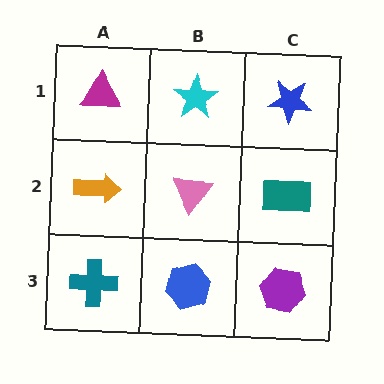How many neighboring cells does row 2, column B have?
4.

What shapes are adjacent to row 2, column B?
A cyan star (row 1, column B), a blue hexagon (row 3, column B), an orange arrow (row 2, column A), a teal rectangle (row 2, column C).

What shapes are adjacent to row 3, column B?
A pink triangle (row 2, column B), a teal cross (row 3, column A), a purple hexagon (row 3, column C).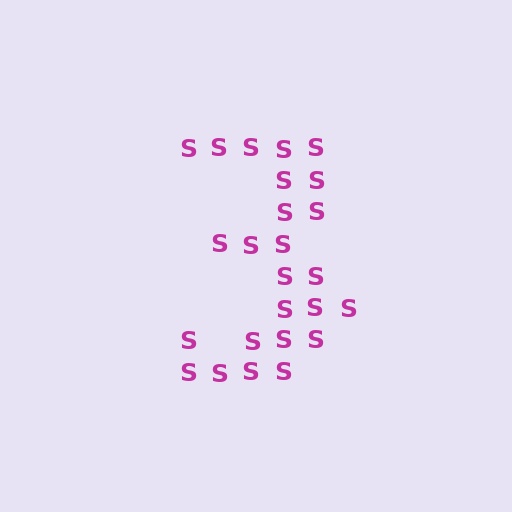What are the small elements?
The small elements are letter S's.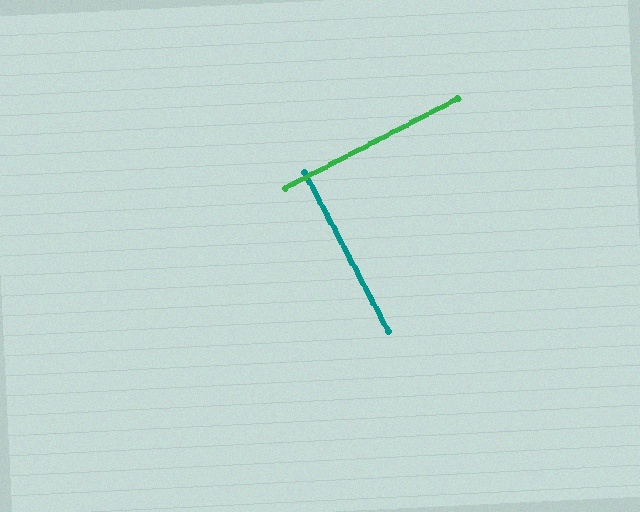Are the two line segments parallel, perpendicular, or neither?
Perpendicular — they meet at approximately 90°.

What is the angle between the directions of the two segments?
Approximately 90 degrees.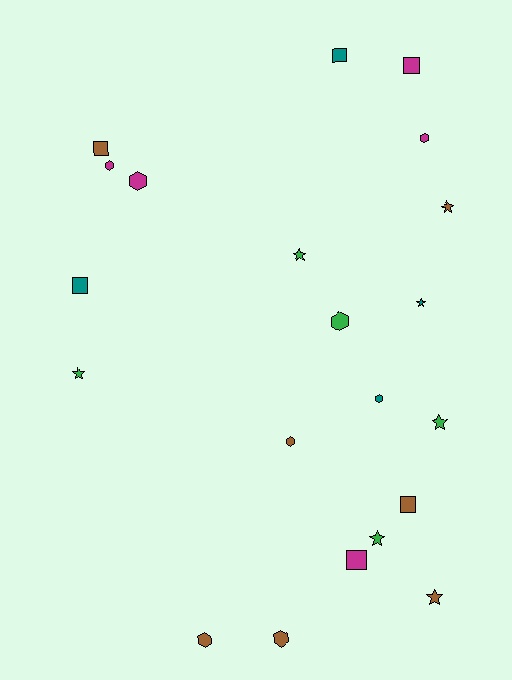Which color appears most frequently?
Brown, with 7 objects.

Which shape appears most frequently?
Hexagon, with 8 objects.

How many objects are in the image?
There are 21 objects.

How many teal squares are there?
There are 2 teal squares.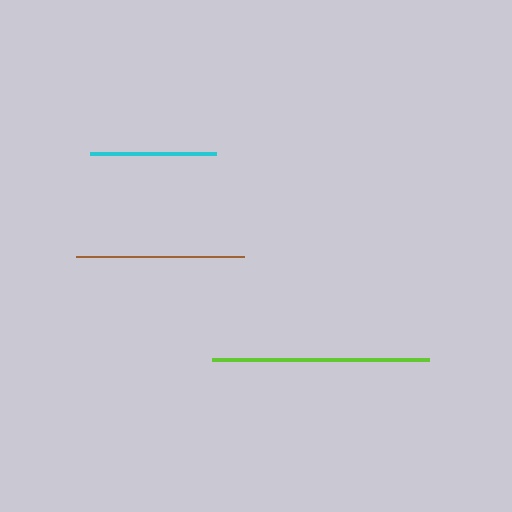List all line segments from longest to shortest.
From longest to shortest: lime, brown, cyan.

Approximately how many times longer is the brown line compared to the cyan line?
The brown line is approximately 1.3 times the length of the cyan line.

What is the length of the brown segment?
The brown segment is approximately 168 pixels long.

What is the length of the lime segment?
The lime segment is approximately 216 pixels long.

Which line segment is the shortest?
The cyan line is the shortest at approximately 126 pixels.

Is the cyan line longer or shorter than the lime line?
The lime line is longer than the cyan line.